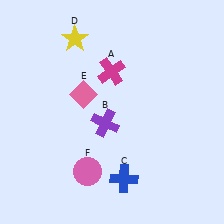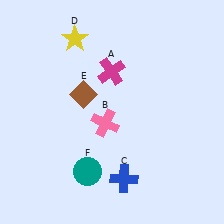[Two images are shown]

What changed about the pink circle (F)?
In Image 1, F is pink. In Image 2, it changed to teal.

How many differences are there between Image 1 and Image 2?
There are 3 differences between the two images.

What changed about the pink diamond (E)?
In Image 1, E is pink. In Image 2, it changed to brown.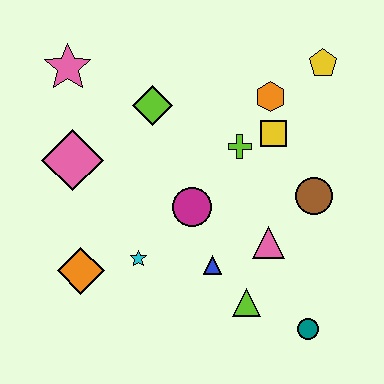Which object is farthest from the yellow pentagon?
The orange diamond is farthest from the yellow pentagon.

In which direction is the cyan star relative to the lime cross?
The cyan star is below the lime cross.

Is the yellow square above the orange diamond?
Yes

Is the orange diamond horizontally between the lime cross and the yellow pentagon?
No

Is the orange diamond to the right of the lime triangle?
No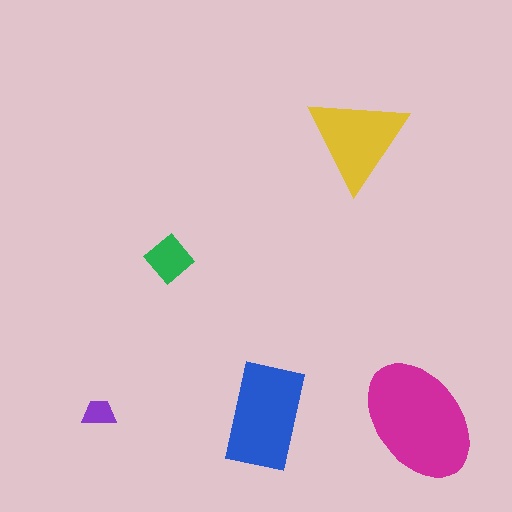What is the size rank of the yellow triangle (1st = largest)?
3rd.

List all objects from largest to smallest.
The magenta ellipse, the blue rectangle, the yellow triangle, the green diamond, the purple trapezoid.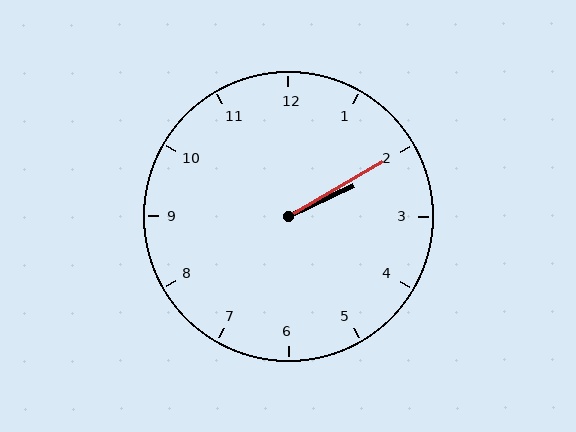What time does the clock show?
2:10.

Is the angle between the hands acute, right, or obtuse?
It is acute.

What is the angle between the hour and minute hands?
Approximately 5 degrees.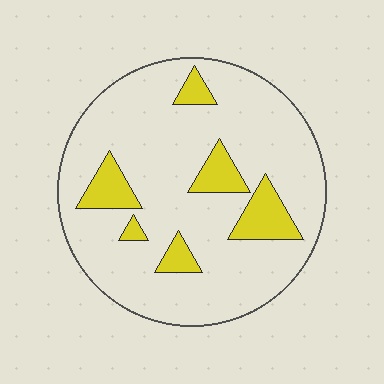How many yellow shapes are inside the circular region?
6.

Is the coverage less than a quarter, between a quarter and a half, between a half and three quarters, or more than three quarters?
Less than a quarter.